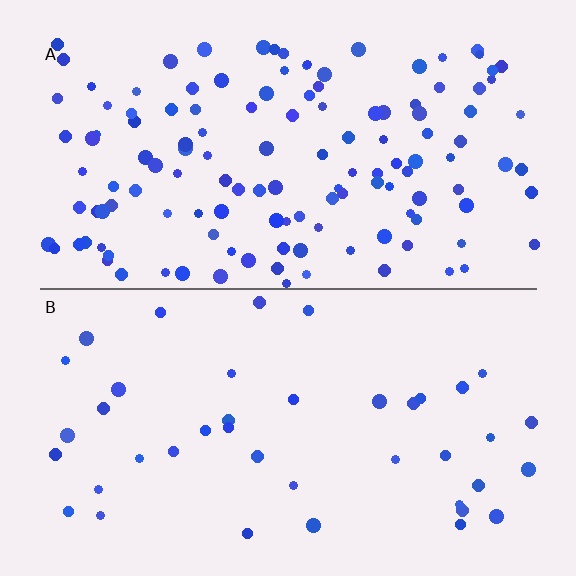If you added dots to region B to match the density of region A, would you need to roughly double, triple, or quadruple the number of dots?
Approximately triple.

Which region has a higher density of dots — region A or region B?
A (the top).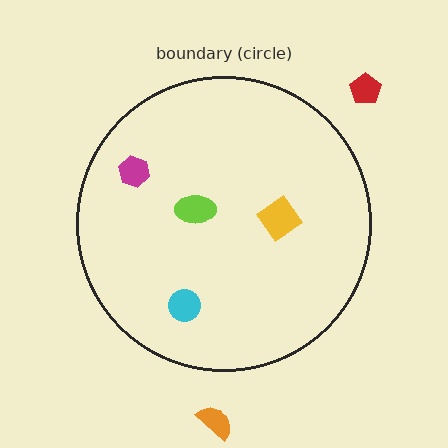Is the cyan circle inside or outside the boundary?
Inside.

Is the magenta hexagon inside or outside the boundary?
Inside.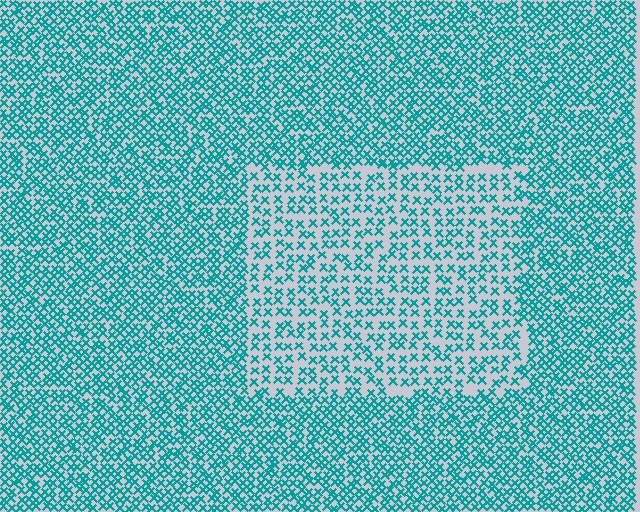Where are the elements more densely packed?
The elements are more densely packed outside the rectangle boundary.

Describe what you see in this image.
The image contains small teal elements arranged at two different densities. A rectangle-shaped region is visible where the elements are less densely packed than the surrounding area.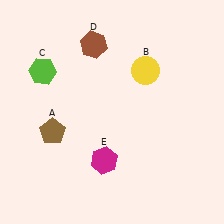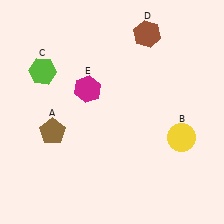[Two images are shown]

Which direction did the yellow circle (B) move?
The yellow circle (B) moved down.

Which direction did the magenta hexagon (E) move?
The magenta hexagon (E) moved up.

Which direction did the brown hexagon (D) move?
The brown hexagon (D) moved right.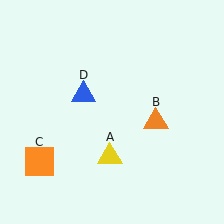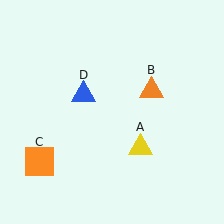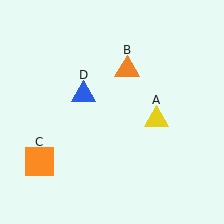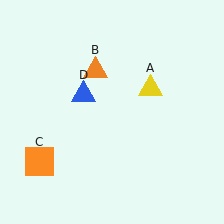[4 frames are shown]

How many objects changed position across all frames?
2 objects changed position: yellow triangle (object A), orange triangle (object B).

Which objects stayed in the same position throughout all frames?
Orange square (object C) and blue triangle (object D) remained stationary.